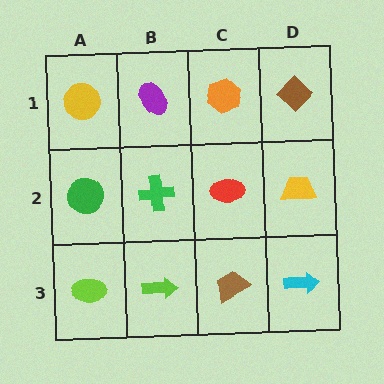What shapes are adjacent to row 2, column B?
A purple ellipse (row 1, column B), a lime arrow (row 3, column B), a green circle (row 2, column A), a red ellipse (row 2, column C).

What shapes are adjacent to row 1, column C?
A red ellipse (row 2, column C), a purple ellipse (row 1, column B), a brown diamond (row 1, column D).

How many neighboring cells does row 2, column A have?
3.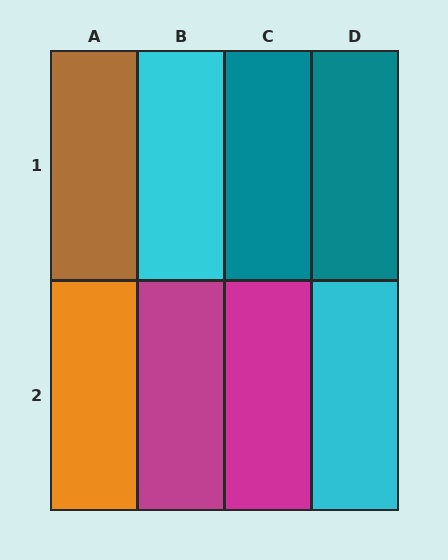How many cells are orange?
1 cell is orange.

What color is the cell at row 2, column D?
Cyan.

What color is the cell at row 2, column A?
Orange.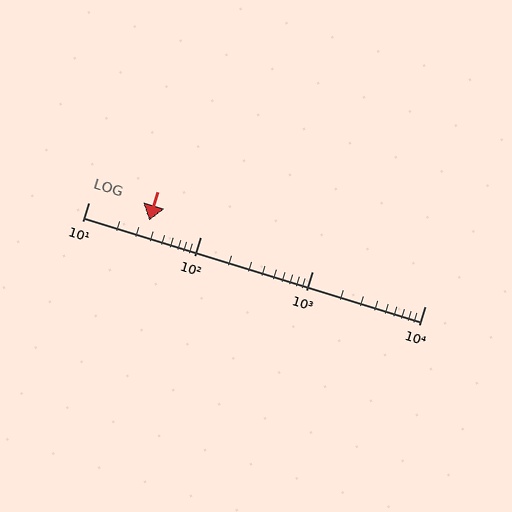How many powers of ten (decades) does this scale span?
The scale spans 3 decades, from 10 to 10000.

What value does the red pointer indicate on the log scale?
The pointer indicates approximately 35.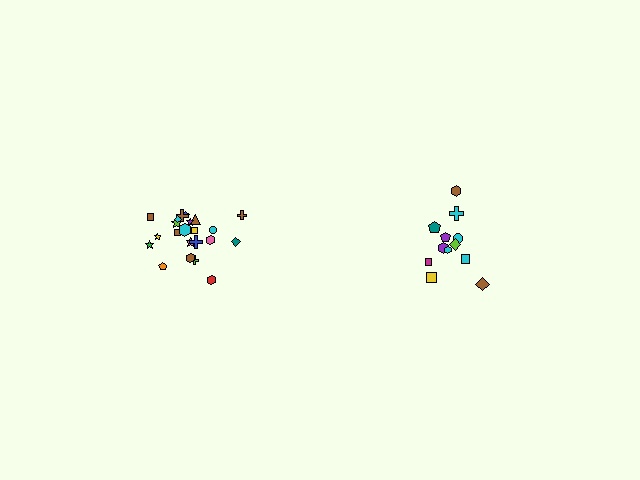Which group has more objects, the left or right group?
The left group.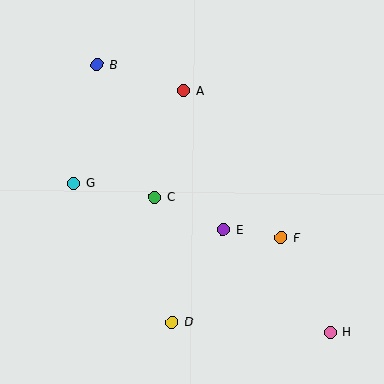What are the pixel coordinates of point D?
Point D is at (172, 322).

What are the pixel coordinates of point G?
Point G is at (74, 183).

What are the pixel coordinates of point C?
Point C is at (155, 197).